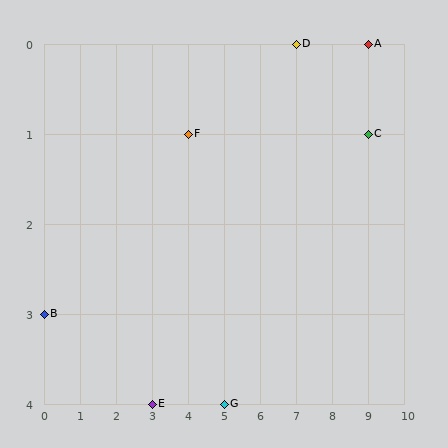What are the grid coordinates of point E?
Point E is at grid coordinates (3, 4).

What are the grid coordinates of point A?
Point A is at grid coordinates (9, 0).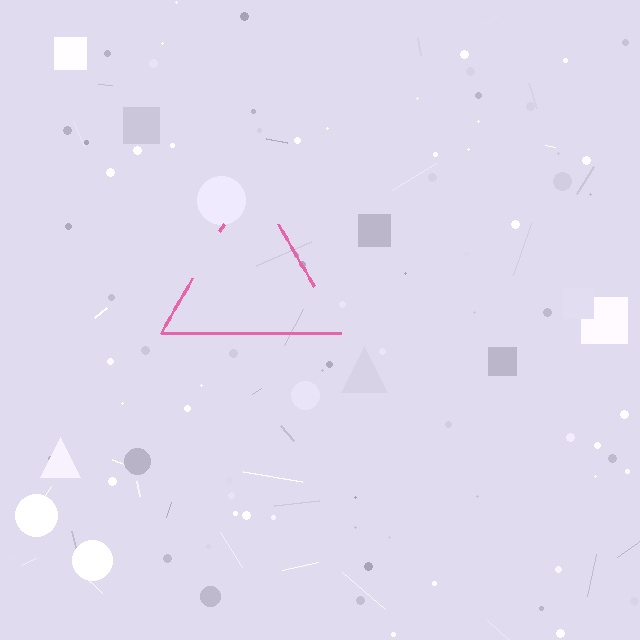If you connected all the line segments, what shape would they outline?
They would outline a triangle.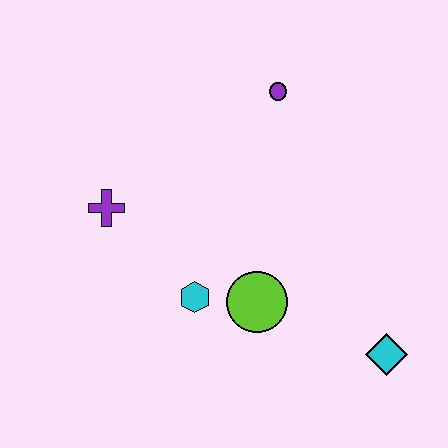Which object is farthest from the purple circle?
The cyan diamond is farthest from the purple circle.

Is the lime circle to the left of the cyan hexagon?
No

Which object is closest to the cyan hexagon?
The lime circle is closest to the cyan hexagon.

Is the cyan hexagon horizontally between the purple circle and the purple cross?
Yes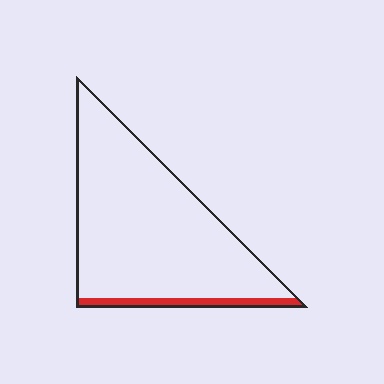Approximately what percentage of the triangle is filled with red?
Approximately 10%.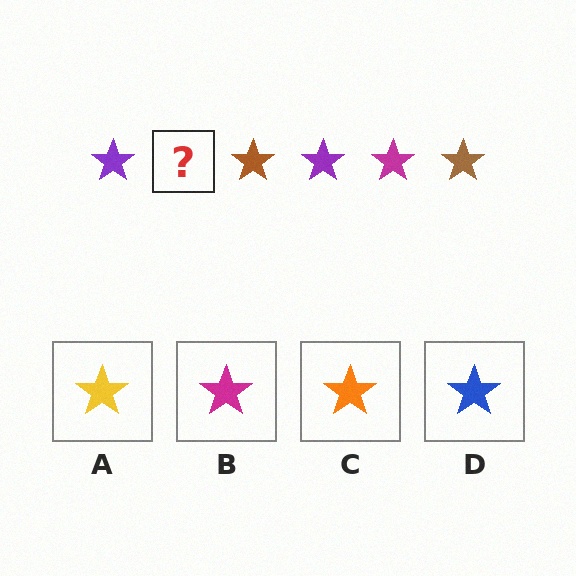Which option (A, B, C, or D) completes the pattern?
B.